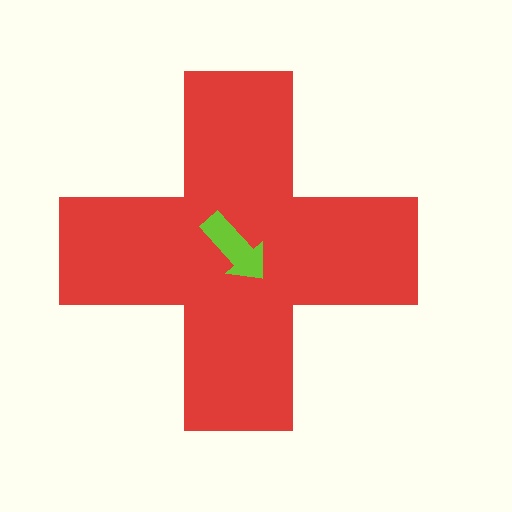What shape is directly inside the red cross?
The lime arrow.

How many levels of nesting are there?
2.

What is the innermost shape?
The lime arrow.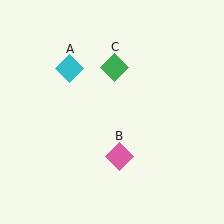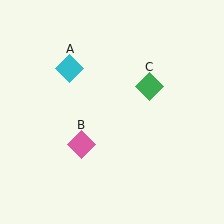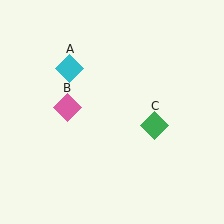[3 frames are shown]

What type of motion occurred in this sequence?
The pink diamond (object B), green diamond (object C) rotated clockwise around the center of the scene.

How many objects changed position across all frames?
2 objects changed position: pink diamond (object B), green diamond (object C).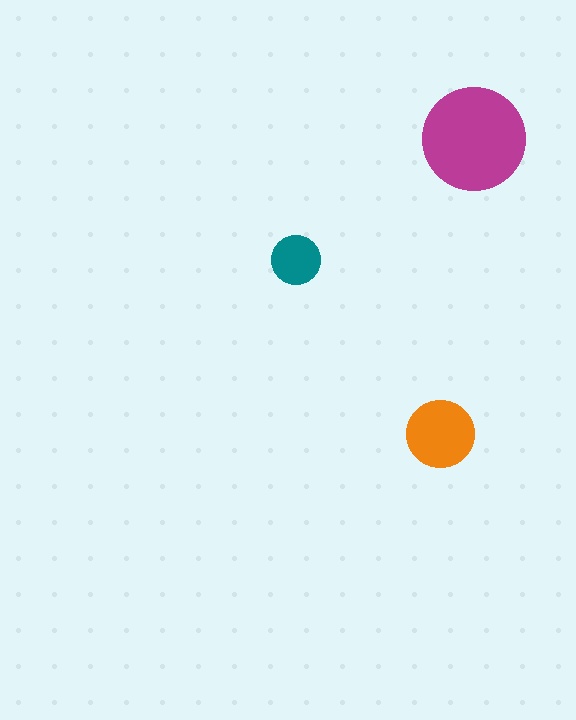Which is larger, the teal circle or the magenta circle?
The magenta one.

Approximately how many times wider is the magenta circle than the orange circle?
About 1.5 times wider.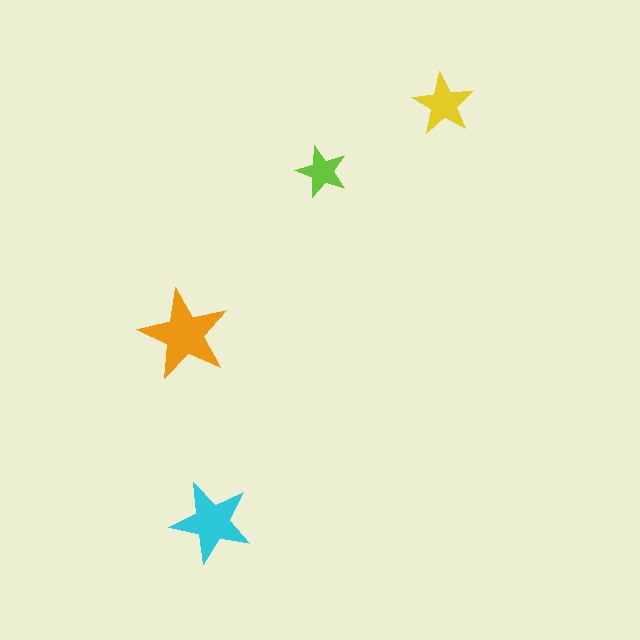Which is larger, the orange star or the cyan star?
The orange one.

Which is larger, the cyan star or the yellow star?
The cyan one.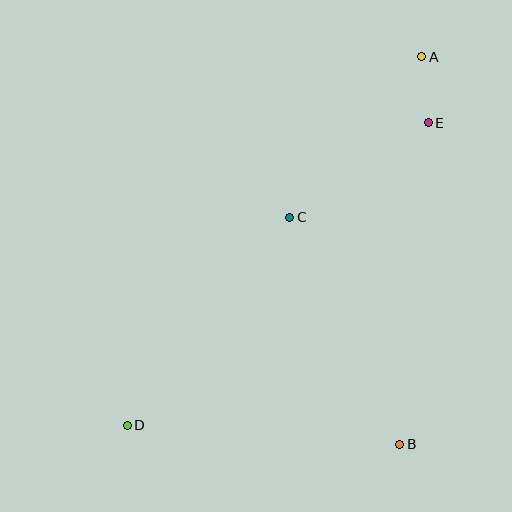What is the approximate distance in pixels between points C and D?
The distance between C and D is approximately 264 pixels.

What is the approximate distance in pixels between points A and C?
The distance between A and C is approximately 208 pixels.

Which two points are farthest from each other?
Points A and D are farthest from each other.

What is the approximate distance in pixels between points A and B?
The distance between A and B is approximately 388 pixels.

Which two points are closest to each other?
Points A and E are closest to each other.